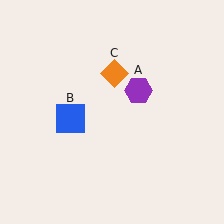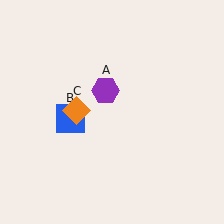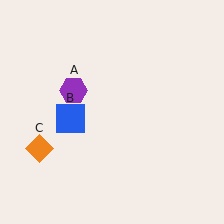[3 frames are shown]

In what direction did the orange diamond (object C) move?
The orange diamond (object C) moved down and to the left.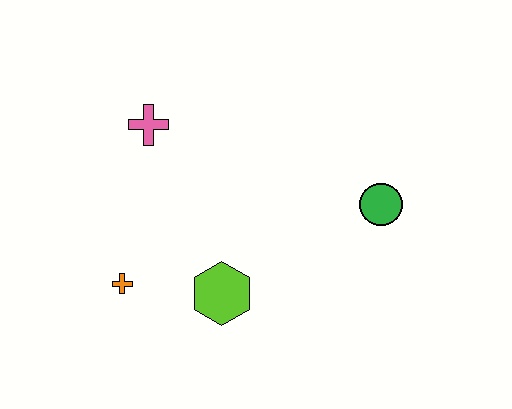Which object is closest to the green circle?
The lime hexagon is closest to the green circle.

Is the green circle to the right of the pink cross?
Yes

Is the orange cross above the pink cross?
No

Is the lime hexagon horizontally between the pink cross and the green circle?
Yes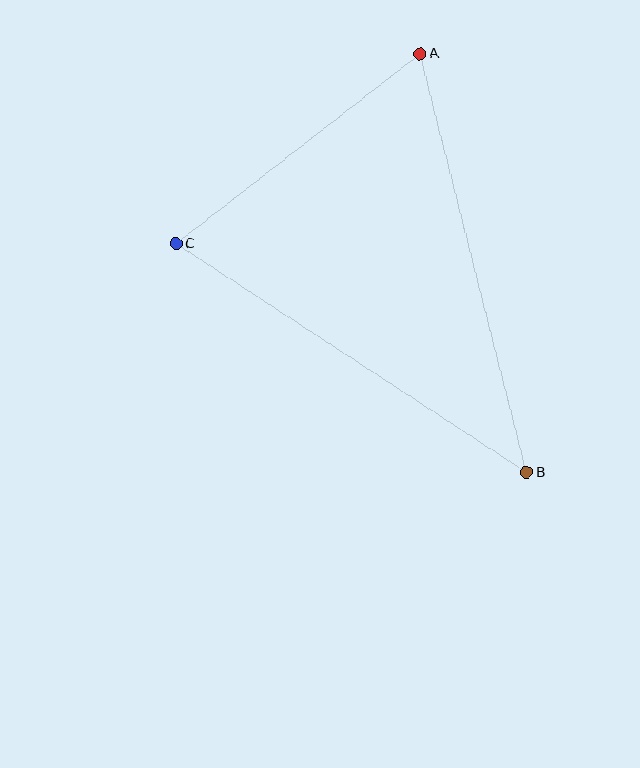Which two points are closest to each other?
Points A and C are closest to each other.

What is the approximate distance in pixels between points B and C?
The distance between B and C is approximately 418 pixels.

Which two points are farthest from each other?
Points A and B are farthest from each other.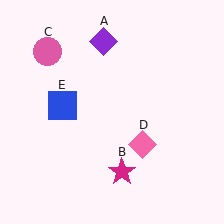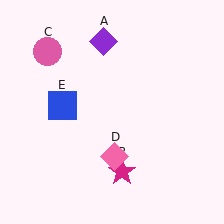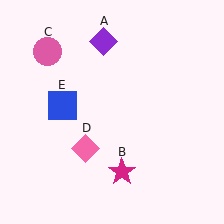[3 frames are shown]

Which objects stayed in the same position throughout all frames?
Purple diamond (object A) and magenta star (object B) and pink circle (object C) and blue square (object E) remained stationary.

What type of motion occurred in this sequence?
The pink diamond (object D) rotated clockwise around the center of the scene.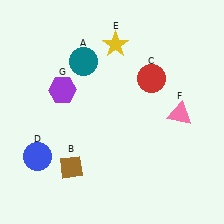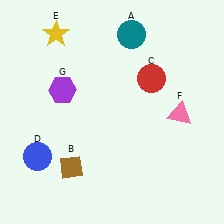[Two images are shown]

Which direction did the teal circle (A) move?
The teal circle (A) moved right.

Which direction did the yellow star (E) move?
The yellow star (E) moved left.